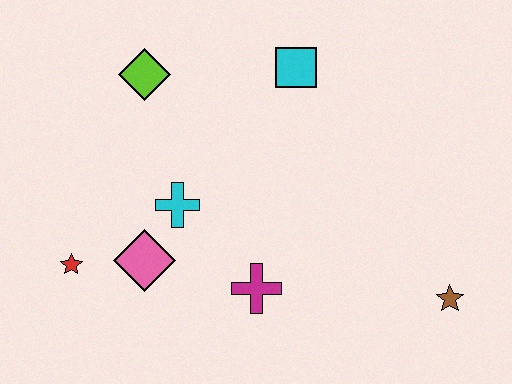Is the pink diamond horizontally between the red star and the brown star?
Yes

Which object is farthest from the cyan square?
The red star is farthest from the cyan square.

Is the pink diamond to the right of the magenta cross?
No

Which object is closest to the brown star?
The magenta cross is closest to the brown star.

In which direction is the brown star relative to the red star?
The brown star is to the right of the red star.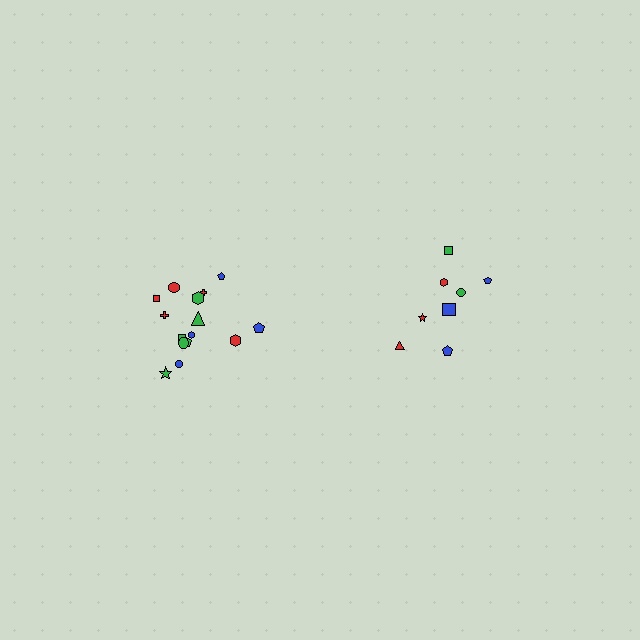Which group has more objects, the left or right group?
The left group.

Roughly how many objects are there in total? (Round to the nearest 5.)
Roughly 25 objects in total.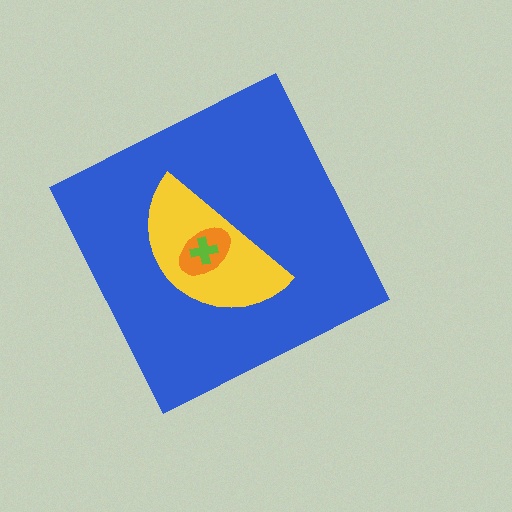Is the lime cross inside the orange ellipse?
Yes.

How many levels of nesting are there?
4.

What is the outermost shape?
The blue diamond.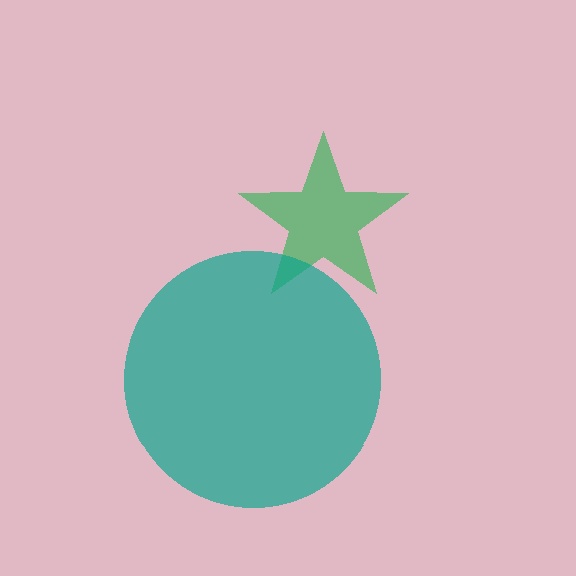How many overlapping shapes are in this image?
There are 2 overlapping shapes in the image.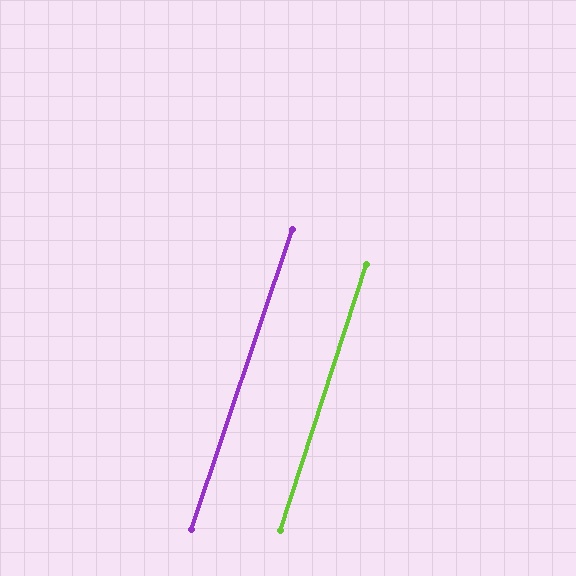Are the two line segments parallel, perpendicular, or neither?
Parallel — their directions differ by only 0.6°.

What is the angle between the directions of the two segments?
Approximately 1 degree.